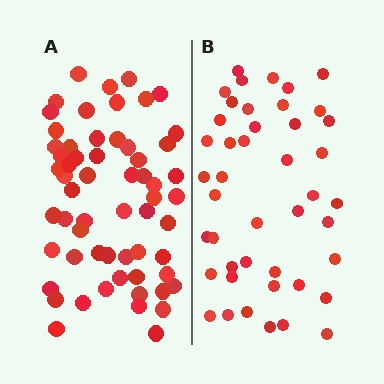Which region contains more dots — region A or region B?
Region A (the left region) has more dots.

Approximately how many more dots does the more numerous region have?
Region A has approximately 15 more dots than region B.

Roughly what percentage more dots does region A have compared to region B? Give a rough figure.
About 35% more.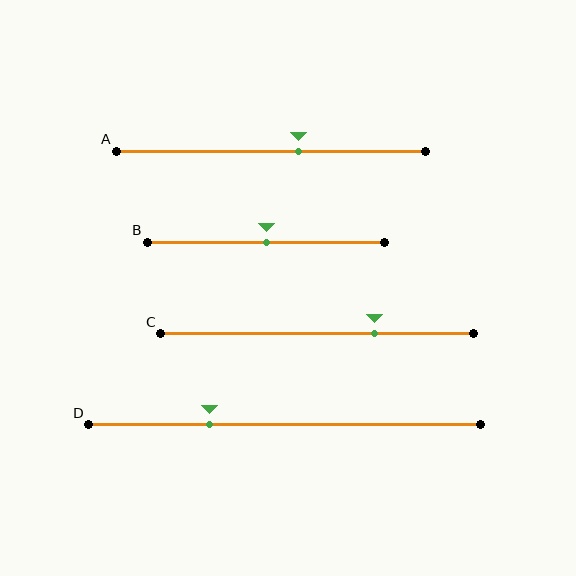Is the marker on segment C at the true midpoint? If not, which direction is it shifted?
No, the marker on segment C is shifted to the right by about 19% of the segment length.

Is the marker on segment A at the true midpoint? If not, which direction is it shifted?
No, the marker on segment A is shifted to the right by about 9% of the segment length.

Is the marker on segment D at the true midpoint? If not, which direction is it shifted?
No, the marker on segment D is shifted to the left by about 19% of the segment length.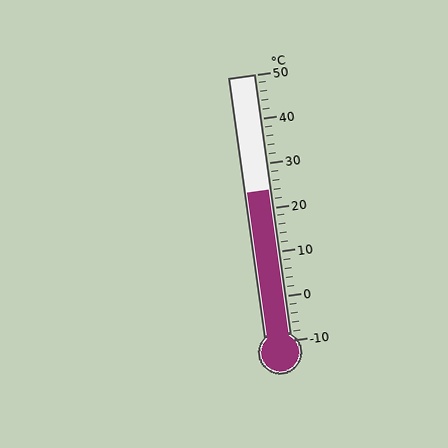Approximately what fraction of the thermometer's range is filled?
The thermometer is filled to approximately 55% of its range.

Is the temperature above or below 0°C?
The temperature is above 0°C.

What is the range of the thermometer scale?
The thermometer scale ranges from -10°C to 50°C.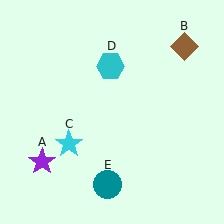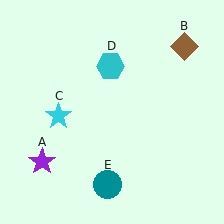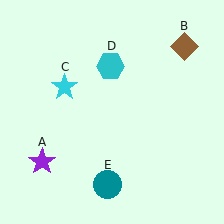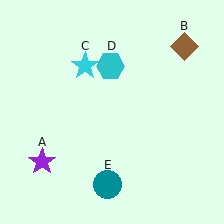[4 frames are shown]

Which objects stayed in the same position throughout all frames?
Purple star (object A) and brown diamond (object B) and cyan hexagon (object D) and teal circle (object E) remained stationary.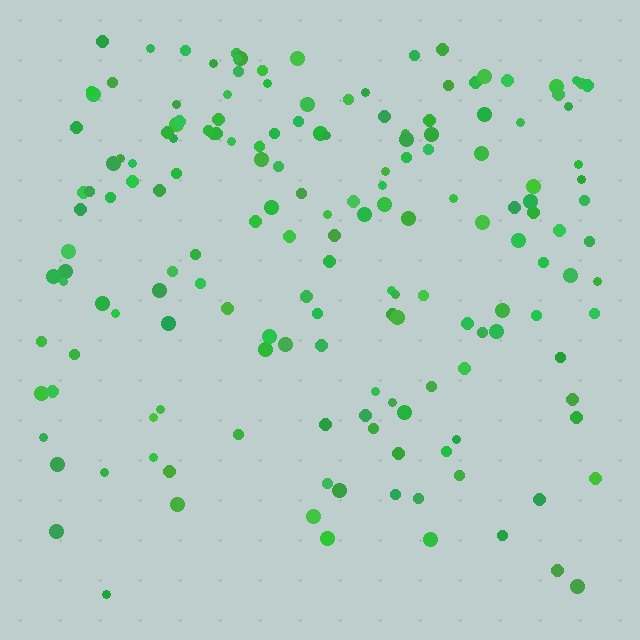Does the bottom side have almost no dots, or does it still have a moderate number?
Still a moderate number, just noticeably fewer than the top.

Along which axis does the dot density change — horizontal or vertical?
Vertical.